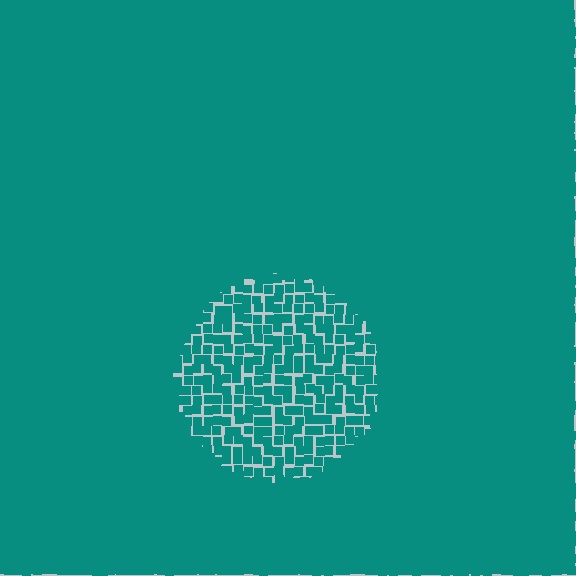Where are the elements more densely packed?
The elements are more densely packed outside the circle boundary.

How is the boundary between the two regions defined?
The boundary is defined by a change in element density (approximately 2.9x ratio). All elements are the same color, size, and shape.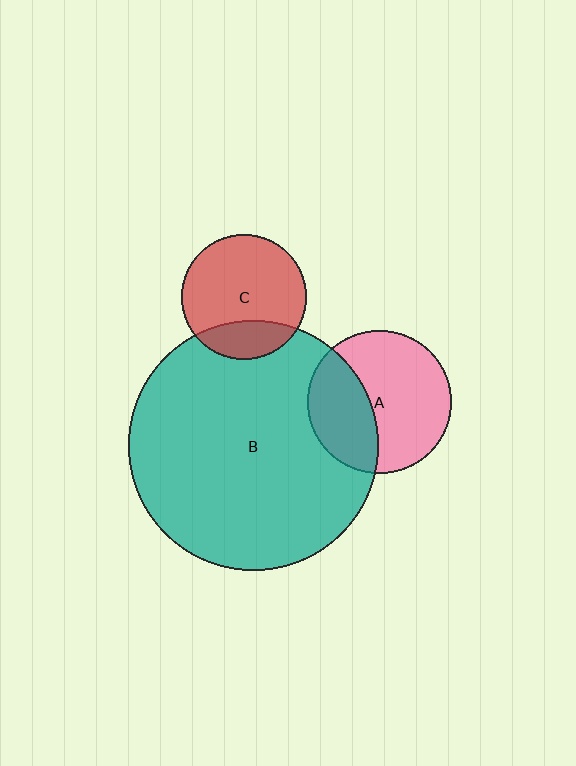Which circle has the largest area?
Circle B (teal).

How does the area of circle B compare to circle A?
Approximately 3.0 times.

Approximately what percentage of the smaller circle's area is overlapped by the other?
Approximately 20%.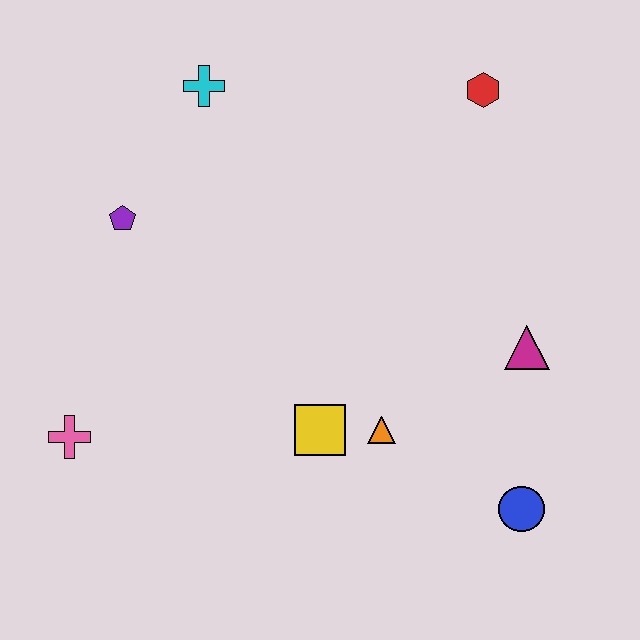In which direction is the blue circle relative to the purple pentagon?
The blue circle is to the right of the purple pentagon.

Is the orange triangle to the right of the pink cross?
Yes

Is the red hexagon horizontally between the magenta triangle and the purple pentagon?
Yes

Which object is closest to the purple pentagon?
The cyan cross is closest to the purple pentagon.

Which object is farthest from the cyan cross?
The blue circle is farthest from the cyan cross.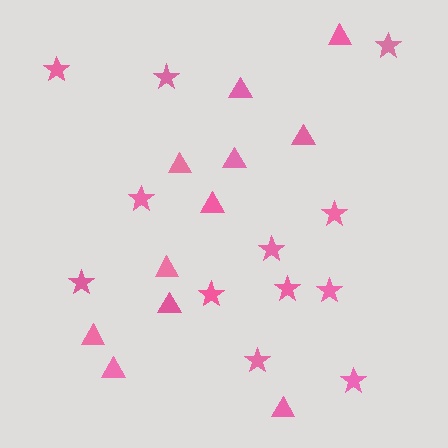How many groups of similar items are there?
There are 2 groups: one group of stars (12) and one group of triangles (11).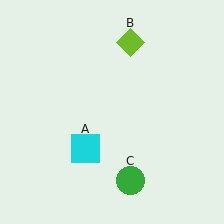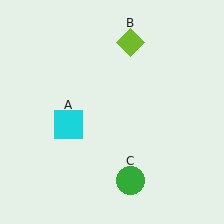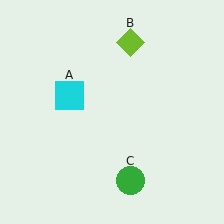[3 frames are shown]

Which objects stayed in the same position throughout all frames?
Lime diamond (object B) and green circle (object C) remained stationary.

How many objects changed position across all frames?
1 object changed position: cyan square (object A).